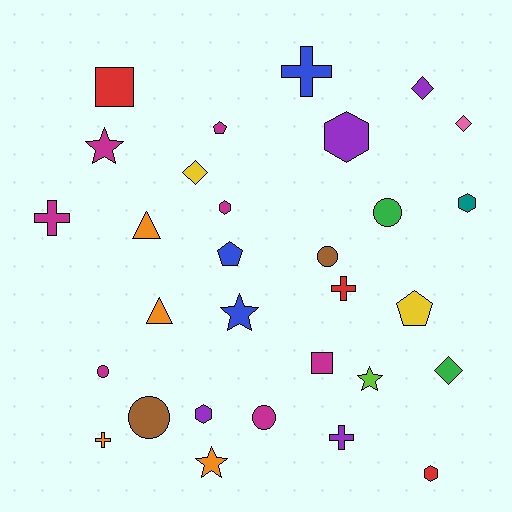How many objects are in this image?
There are 30 objects.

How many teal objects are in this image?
There is 1 teal object.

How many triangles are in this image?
There are 2 triangles.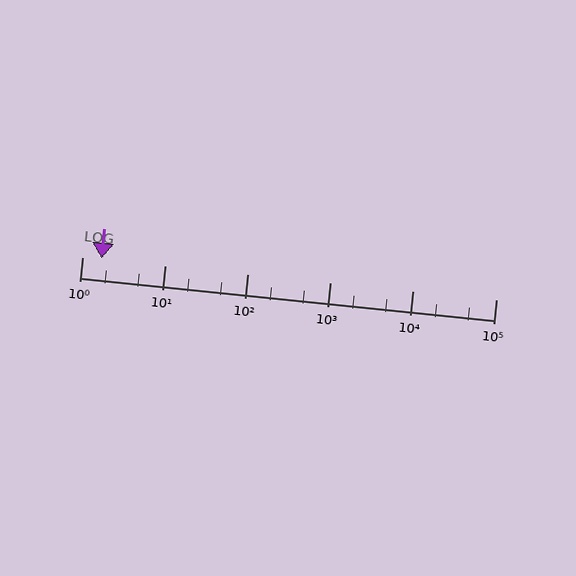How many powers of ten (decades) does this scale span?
The scale spans 5 decades, from 1 to 100000.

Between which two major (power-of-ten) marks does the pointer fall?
The pointer is between 1 and 10.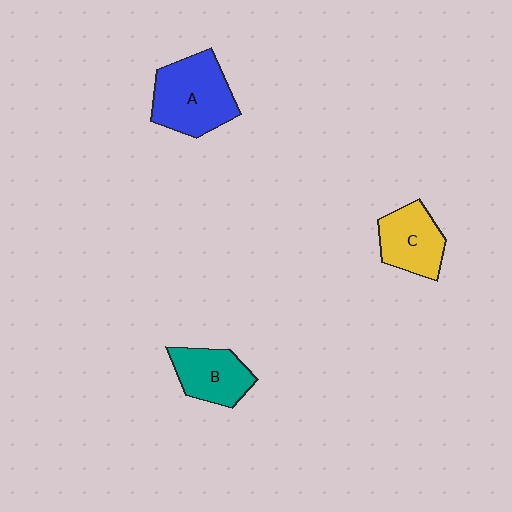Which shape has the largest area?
Shape A (blue).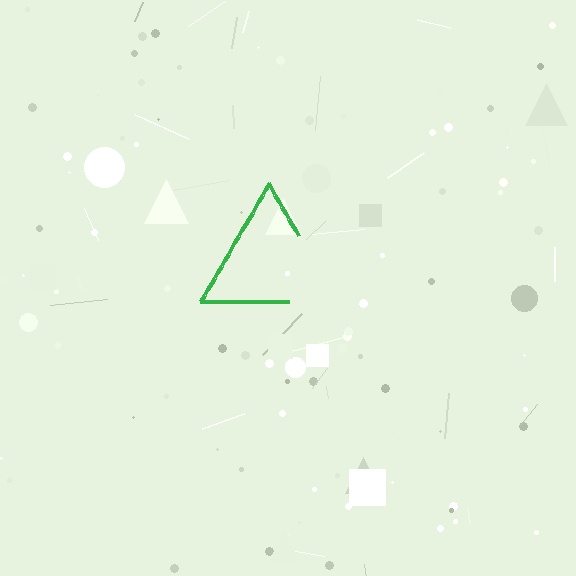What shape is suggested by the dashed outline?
The dashed outline suggests a triangle.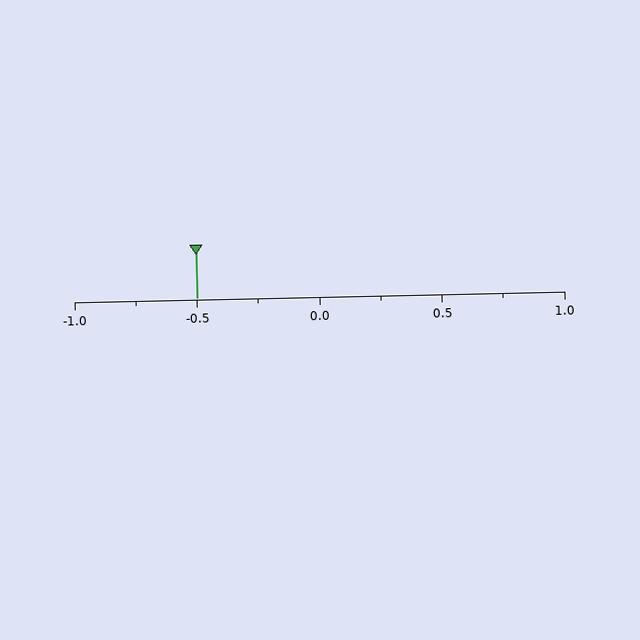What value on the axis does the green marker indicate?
The marker indicates approximately -0.5.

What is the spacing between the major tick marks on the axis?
The major ticks are spaced 0.5 apart.